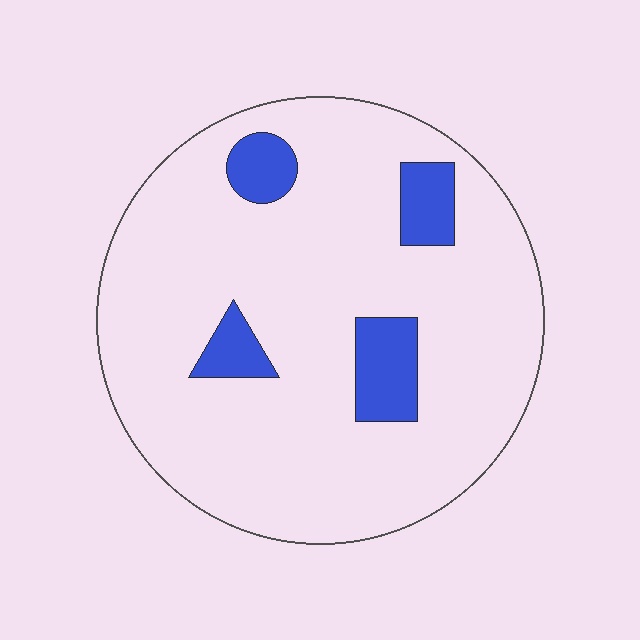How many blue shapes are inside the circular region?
4.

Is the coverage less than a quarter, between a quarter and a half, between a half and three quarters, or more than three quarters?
Less than a quarter.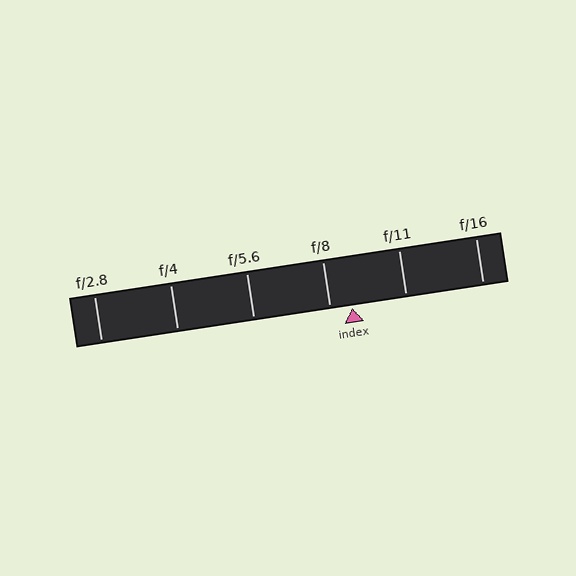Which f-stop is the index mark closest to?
The index mark is closest to f/8.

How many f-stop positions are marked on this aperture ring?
There are 6 f-stop positions marked.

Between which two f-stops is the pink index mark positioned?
The index mark is between f/8 and f/11.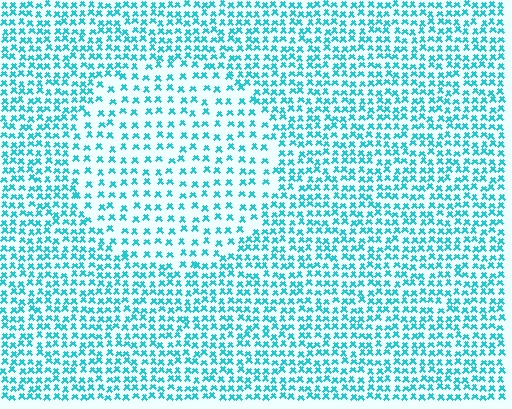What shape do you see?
I see a circle.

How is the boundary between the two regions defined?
The boundary is defined by a change in element density (approximately 1.8x ratio). All elements are the same color, size, and shape.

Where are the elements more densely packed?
The elements are more densely packed outside the circle boundary.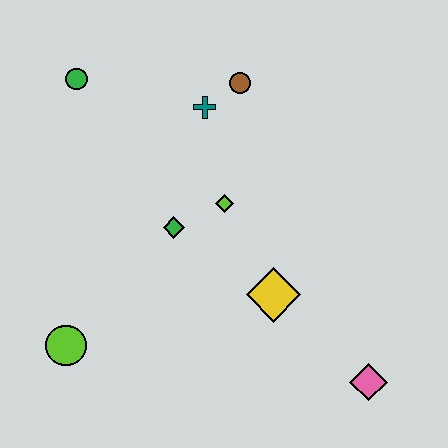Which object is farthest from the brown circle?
The pink diamond is farthest from the brown circle.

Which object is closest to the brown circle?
The teal cross is closest to the brown circle.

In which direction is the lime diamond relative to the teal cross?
The lime diamond is below the teal cross.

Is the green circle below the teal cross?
No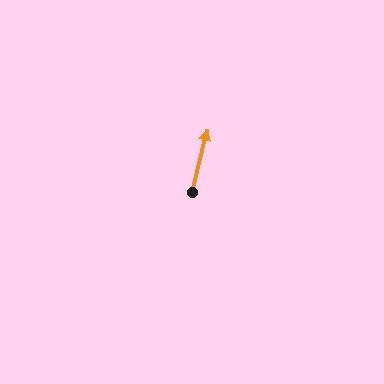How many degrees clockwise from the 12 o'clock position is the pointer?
Approximately 14 degrees.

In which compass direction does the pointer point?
North.